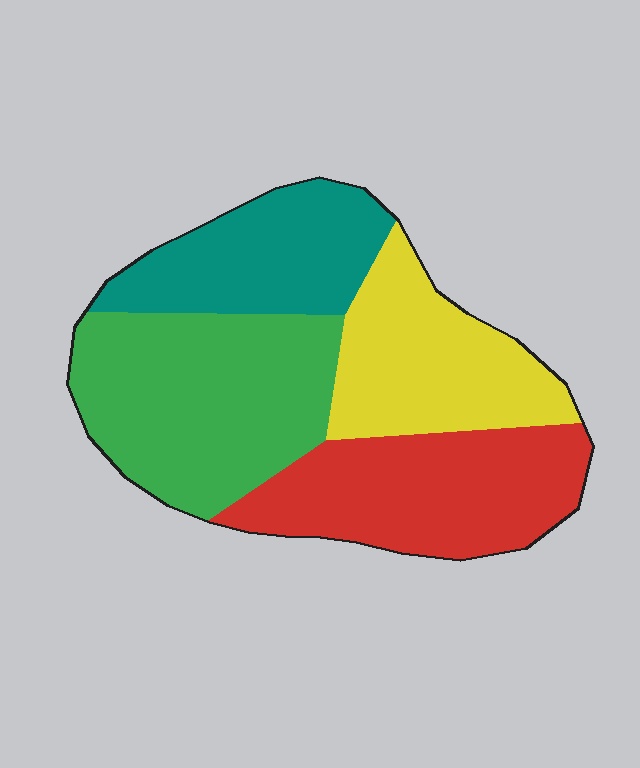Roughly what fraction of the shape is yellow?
Yellow covers 22% of the shape.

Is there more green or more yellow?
Green.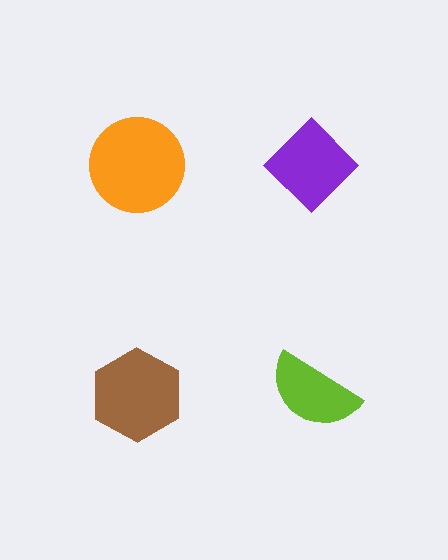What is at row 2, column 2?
A lime semicircle.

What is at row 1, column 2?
A purple diamond.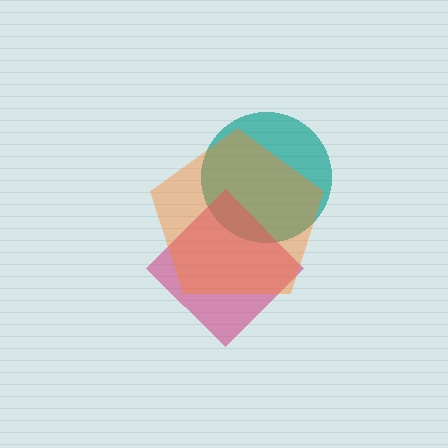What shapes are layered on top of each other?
The layered shapes are: a teal circle, a magenta diamond, an orange pentagon.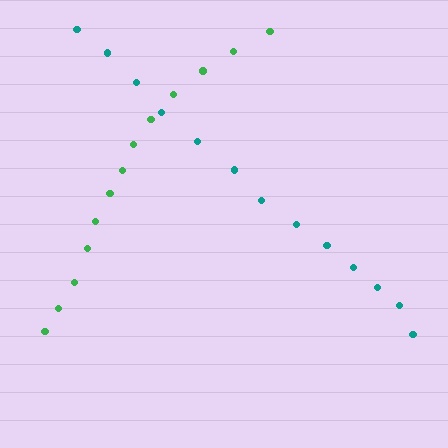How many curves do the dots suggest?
There are 2 distinct paths.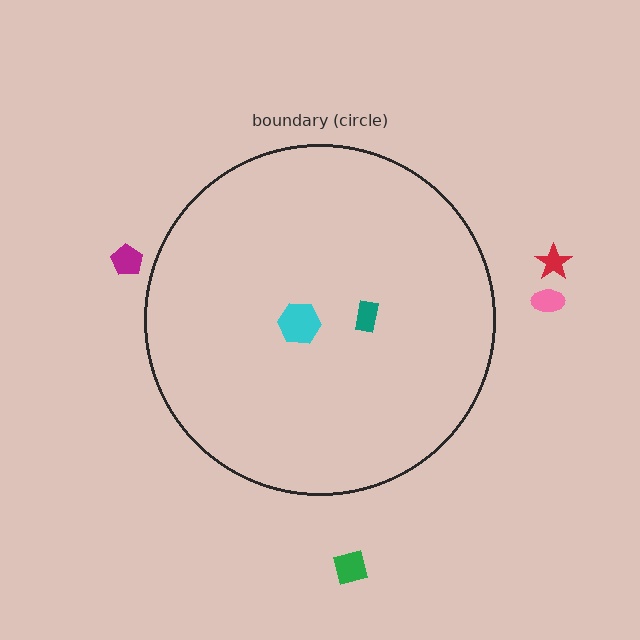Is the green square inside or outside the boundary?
Outside.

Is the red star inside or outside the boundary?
Outside.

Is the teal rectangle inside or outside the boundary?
Inside.